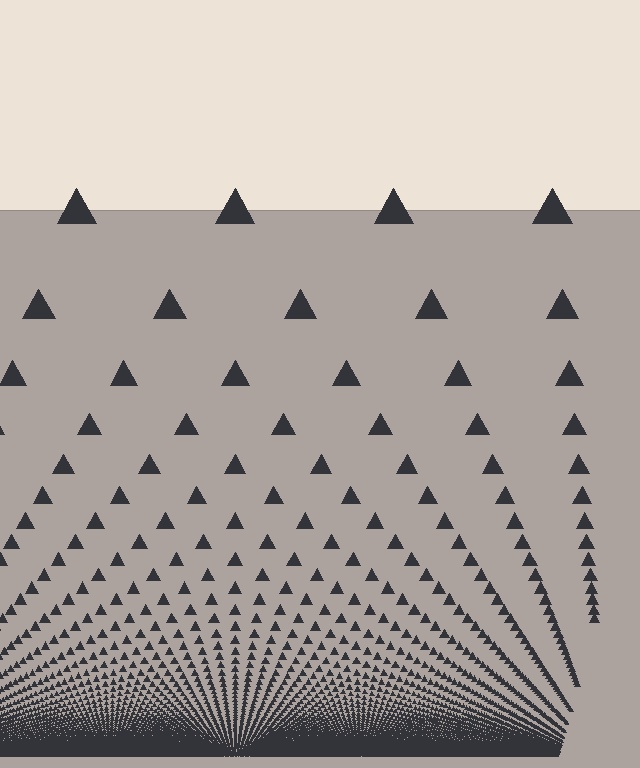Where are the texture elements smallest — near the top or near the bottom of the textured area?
Near the bottom.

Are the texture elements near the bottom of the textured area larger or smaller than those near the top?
Smaller. The gradient is inverted — elements near the bottom are smaller and denser.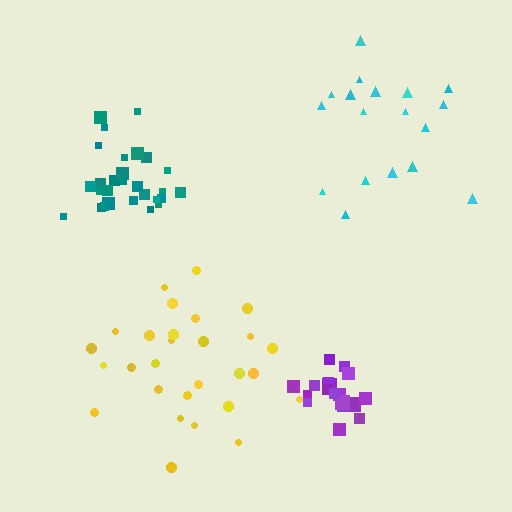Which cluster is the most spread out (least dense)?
Cyan.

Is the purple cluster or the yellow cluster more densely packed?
Purple.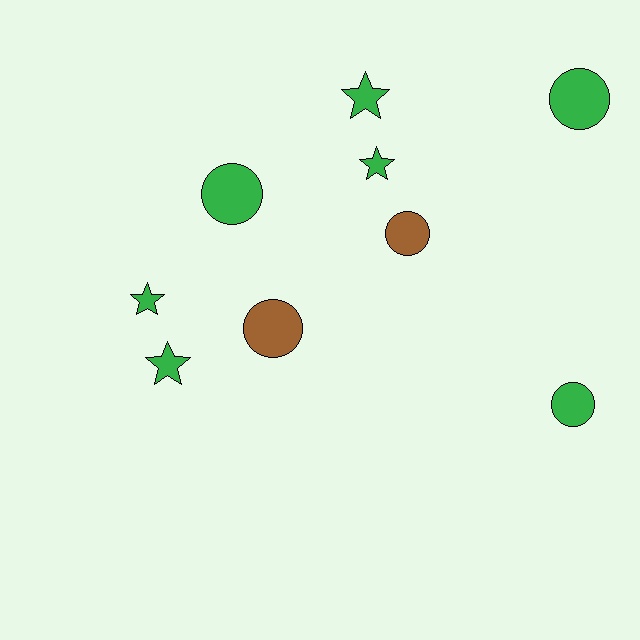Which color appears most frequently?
Green, with 7 objects.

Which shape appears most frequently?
Circle, with 5 objects.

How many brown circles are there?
There are 2 brown circles.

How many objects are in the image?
There are 9 objects.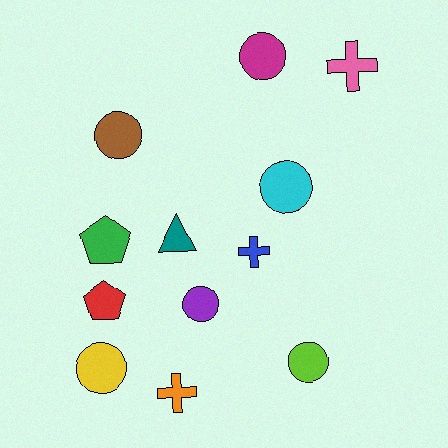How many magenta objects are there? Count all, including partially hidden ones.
There is 1 magenta object.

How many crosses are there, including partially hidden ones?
There are 3 crosses.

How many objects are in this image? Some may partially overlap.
There are 12 objects.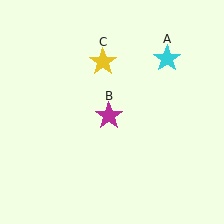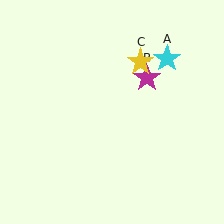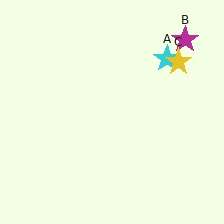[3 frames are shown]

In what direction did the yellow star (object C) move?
The yellow star (object C) moved right.